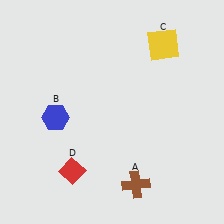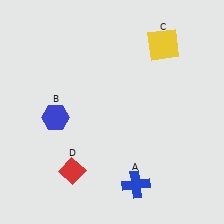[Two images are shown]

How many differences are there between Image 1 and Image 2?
There is 1 difference between the two images.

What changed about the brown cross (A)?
In Image 1, A is brown. In Image 2, it changed to blue.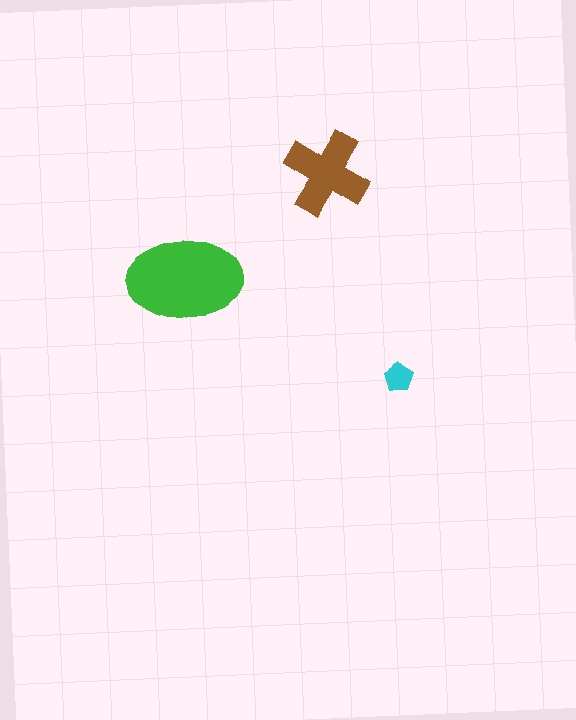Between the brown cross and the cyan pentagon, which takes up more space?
The brown cross.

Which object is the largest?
The green ellipse.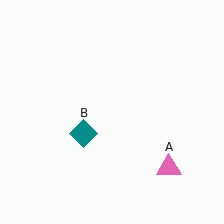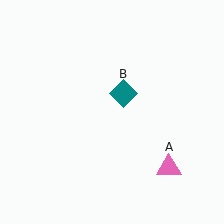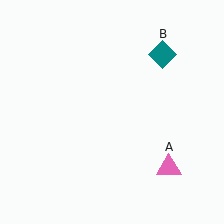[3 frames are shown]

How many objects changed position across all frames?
1 object changed position: teal diamond (object B).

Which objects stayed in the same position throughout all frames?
Pink triangle (object A) remained stationary.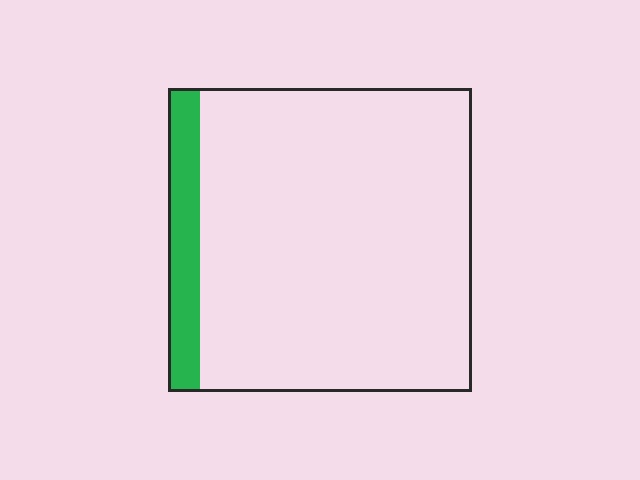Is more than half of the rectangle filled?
No.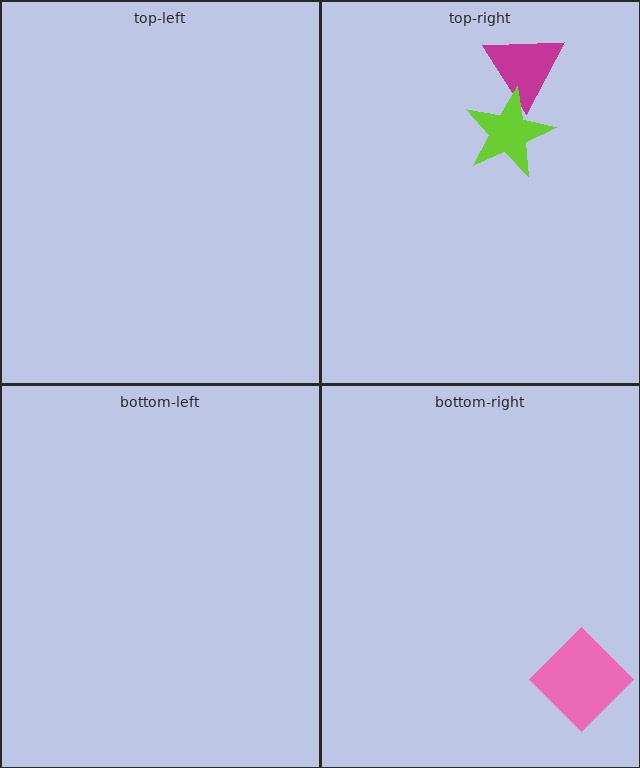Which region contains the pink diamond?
The bottom-right region.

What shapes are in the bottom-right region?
The pink diamond.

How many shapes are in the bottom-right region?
1.